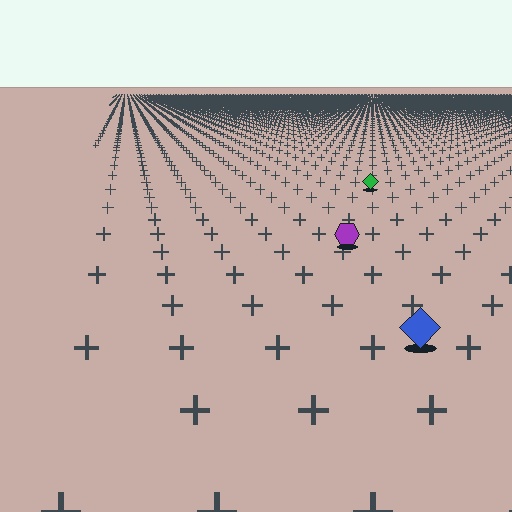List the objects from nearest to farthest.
From nearest to farthest: the blue diamond, the purple hexagon, the green diamond.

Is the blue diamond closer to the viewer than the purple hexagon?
Yes. The blue diamond is closer — you can tell from the texture gradient: the ground texture is coarser near it.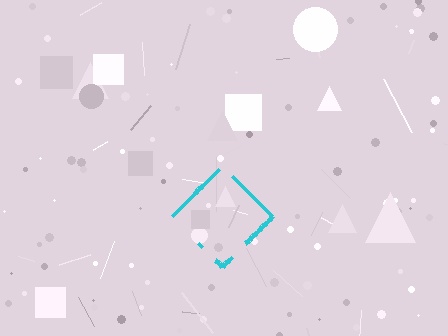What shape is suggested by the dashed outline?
The dashed outline suggests a diamond.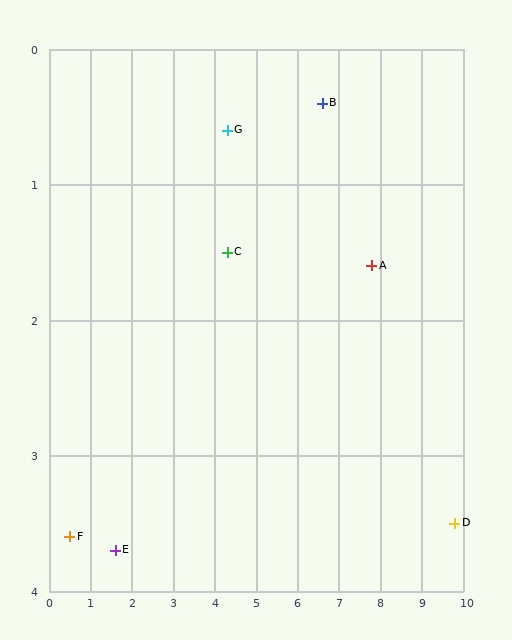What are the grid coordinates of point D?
Point D is at approximately (9.8, 3.5).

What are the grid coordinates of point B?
Point B is at approximately (6.6, 0.4).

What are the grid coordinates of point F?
Point F is at approximately (0.5, 3.6).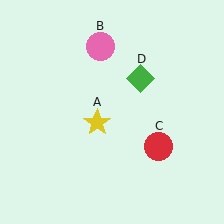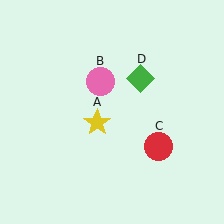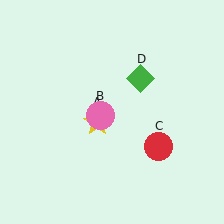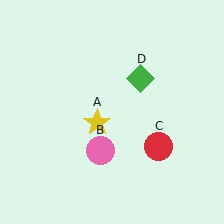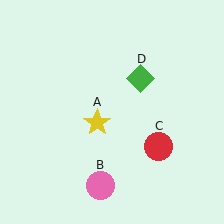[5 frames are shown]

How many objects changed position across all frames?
1 object changed position: pink circle (object B).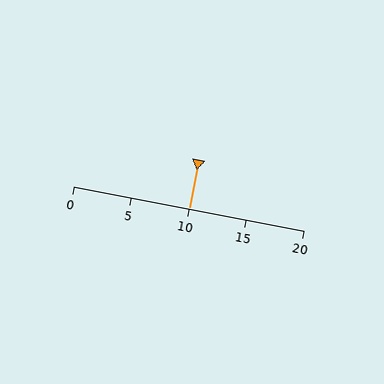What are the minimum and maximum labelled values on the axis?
The axis runs from 0 to 20.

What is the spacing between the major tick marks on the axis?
The major ticks are spaced 5 apart.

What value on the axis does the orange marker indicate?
The marker indicates approximately 10.